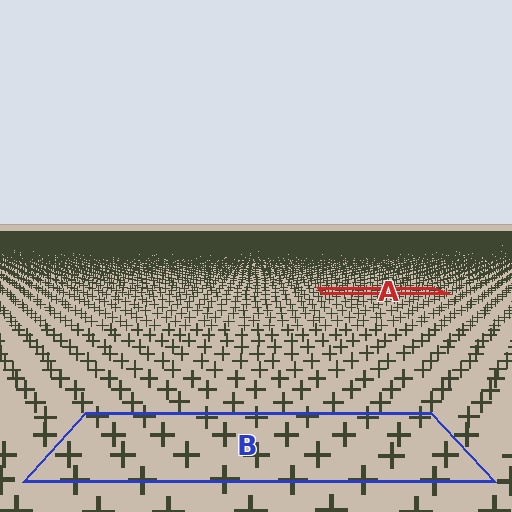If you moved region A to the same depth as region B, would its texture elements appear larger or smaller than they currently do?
They would appear larger. At a closer depth, the same texture elements are projected at a bigger on-screen size.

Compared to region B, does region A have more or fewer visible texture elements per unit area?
Region A has more texture elements per unit area — they are packed more densely because it is farther away.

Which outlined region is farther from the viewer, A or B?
Region A is farther from the viewer — the texture elements inside it appear smaller and more densely packed.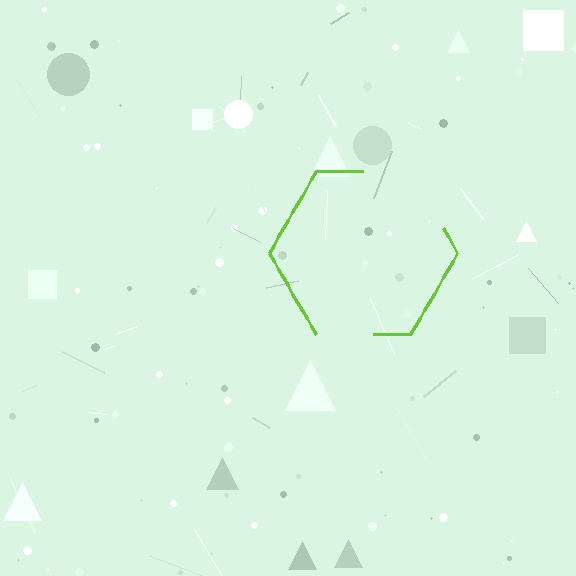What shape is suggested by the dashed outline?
The dashed outline suggests a hexagon.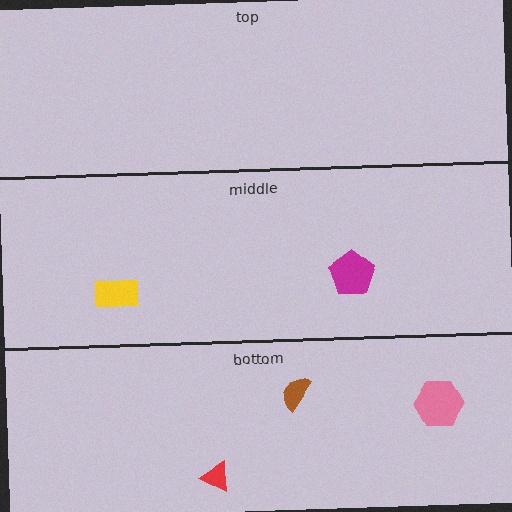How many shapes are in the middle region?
2.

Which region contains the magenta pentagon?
The middle region.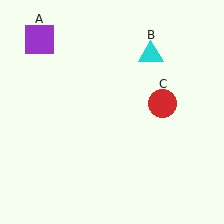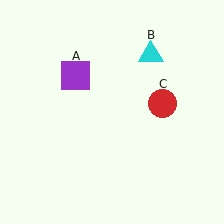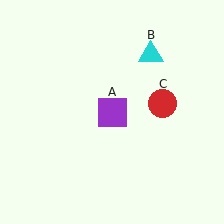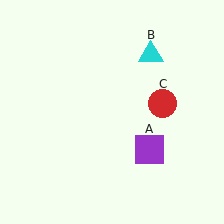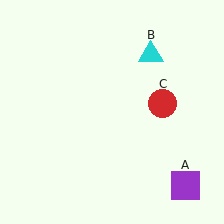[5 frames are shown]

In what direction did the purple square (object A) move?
The purple square (object A) moved down and to the right.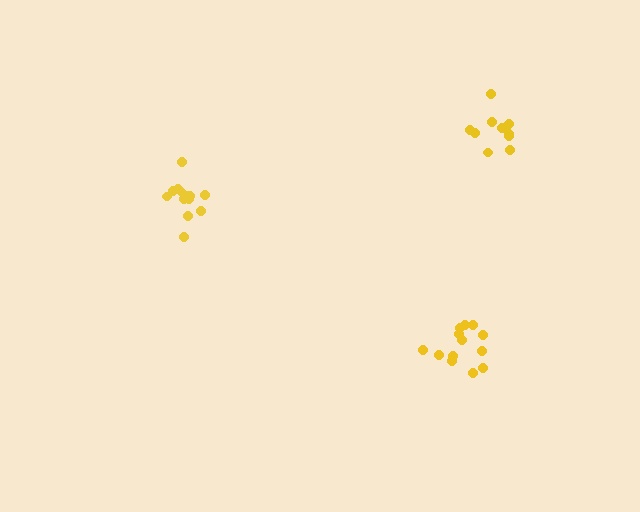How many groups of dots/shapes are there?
There are 3 groups.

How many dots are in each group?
Group 1: 13 dots, Group 2: 13 dots, Group 3: 10 dots (36 total).